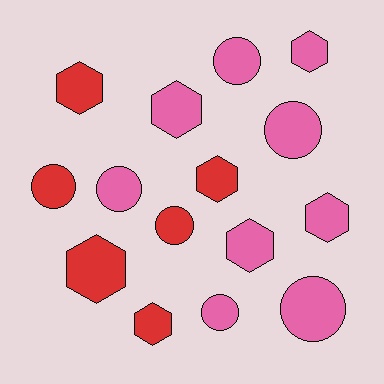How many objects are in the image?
There are 15 objects.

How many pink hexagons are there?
There are 4 pink hexagons.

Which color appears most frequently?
Pink, with 9 objects.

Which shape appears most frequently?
Hexagon, with 8 objects.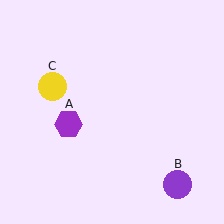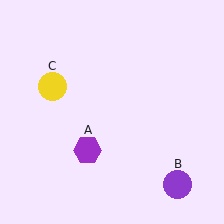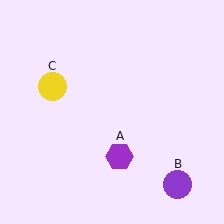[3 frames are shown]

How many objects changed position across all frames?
1 object changed position: purple hexagon (object A).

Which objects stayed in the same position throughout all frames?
Purple circle (object B) and yellow circle (object C) remained stationary.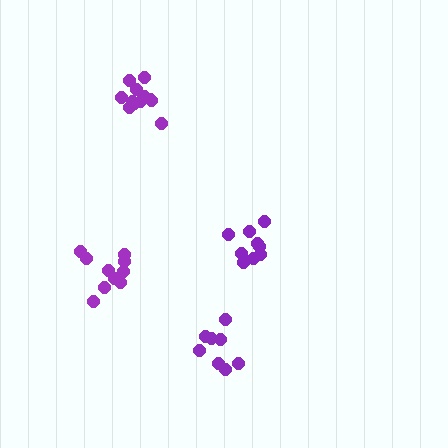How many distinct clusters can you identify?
There are 4 distinct clusters.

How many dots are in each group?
Group 1: 11 dots, Group 2: 13 dots, Group 3: 9 dots, Group 4: 8 dots (41 total).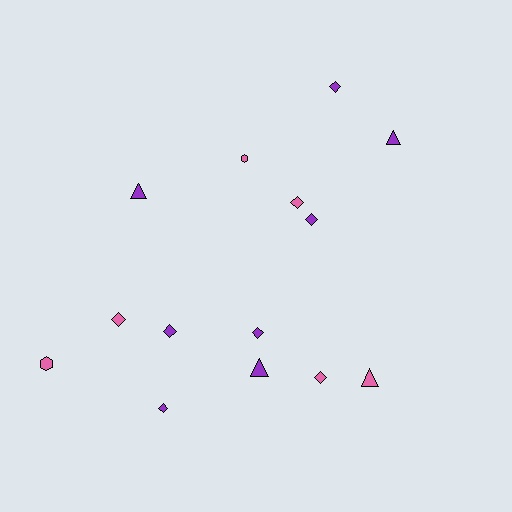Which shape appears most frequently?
Diamond, with 8 objects.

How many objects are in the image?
There are 14 objects.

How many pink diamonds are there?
There are 3 pink diamonds.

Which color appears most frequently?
Purple, with 8 objects.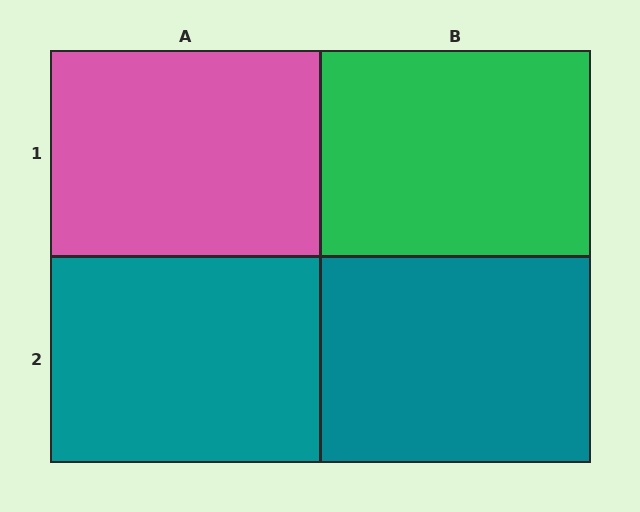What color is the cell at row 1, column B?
Green.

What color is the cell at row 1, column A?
Pink.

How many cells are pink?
1 cell is pink.